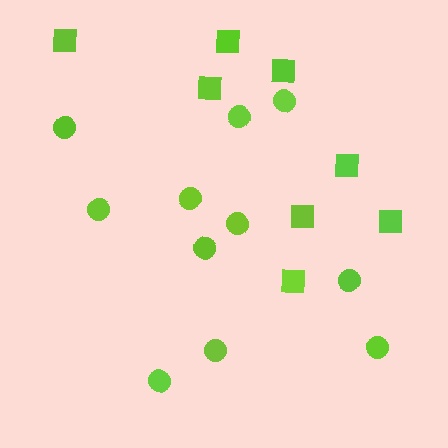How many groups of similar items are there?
There are 2 groups: one group of squares (8) and one group of circles (11).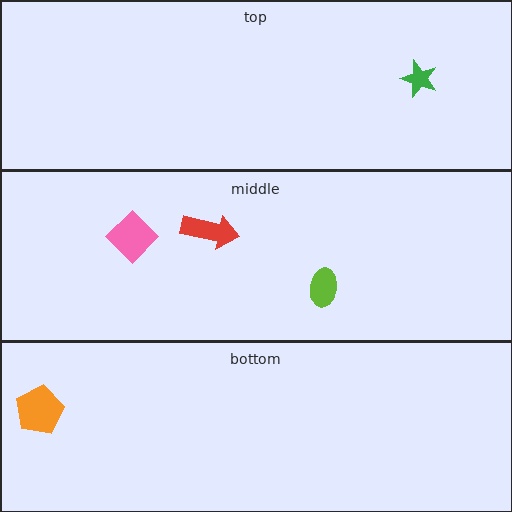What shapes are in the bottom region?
The orange pentagon.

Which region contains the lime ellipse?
The middle region.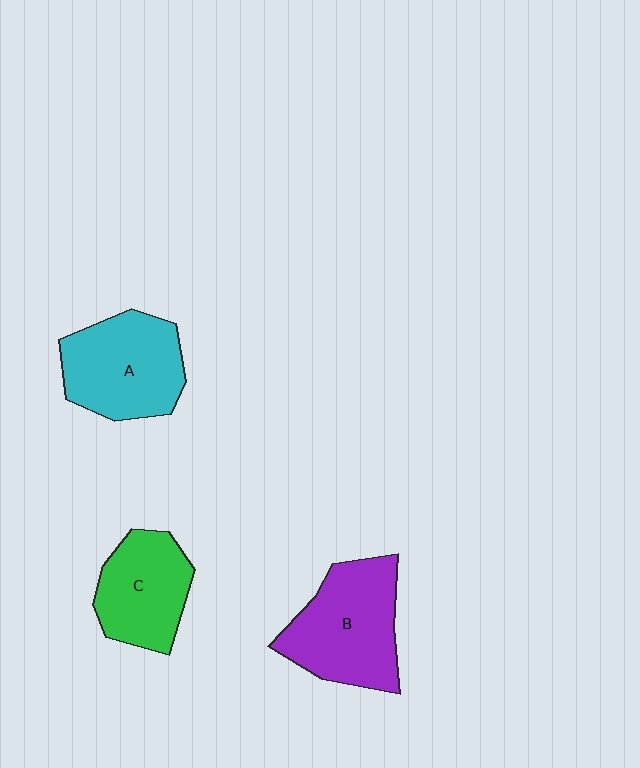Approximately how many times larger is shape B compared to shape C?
Approximately 1.3 times.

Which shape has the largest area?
Shape B (purple).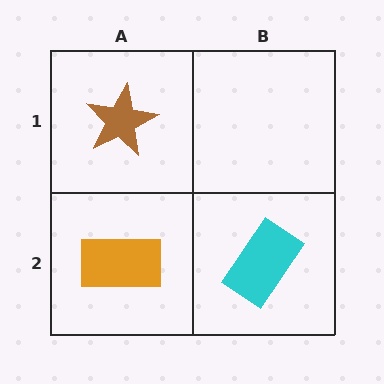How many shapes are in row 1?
1 shape.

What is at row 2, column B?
A cyan rectangle.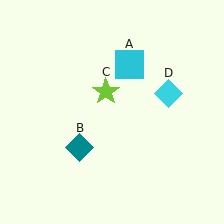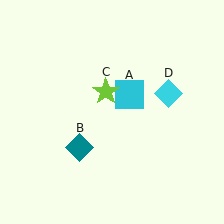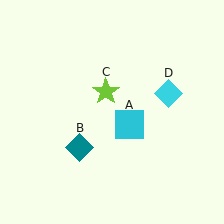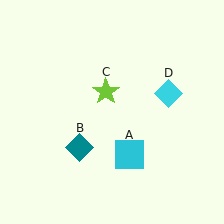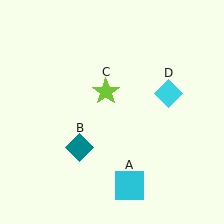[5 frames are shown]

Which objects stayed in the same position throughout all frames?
Teal diamond (object B) and lime star (object C) and cyan diamond (object D) remained stationary.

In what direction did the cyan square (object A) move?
The cyan square (object A) moved down.